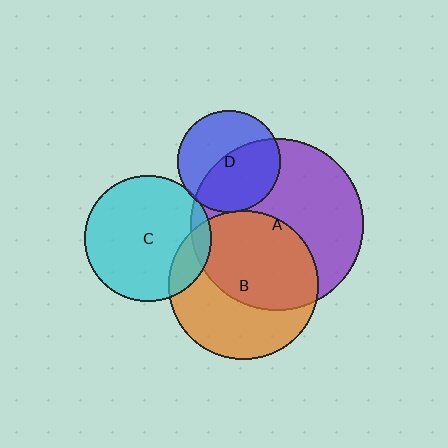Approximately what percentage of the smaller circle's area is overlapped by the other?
Approximately 5%.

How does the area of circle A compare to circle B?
Approximately 1.3 times.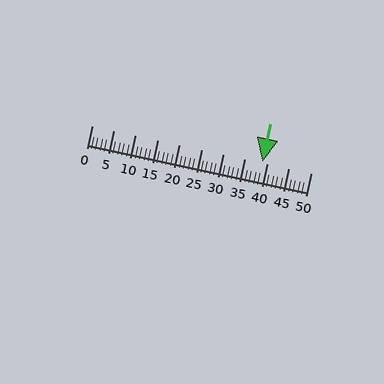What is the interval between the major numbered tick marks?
The major tick marks are spaced 5 units apart.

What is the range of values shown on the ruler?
The ruler shows values from 0 to 50.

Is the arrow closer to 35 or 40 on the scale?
The arrow is closer to 40.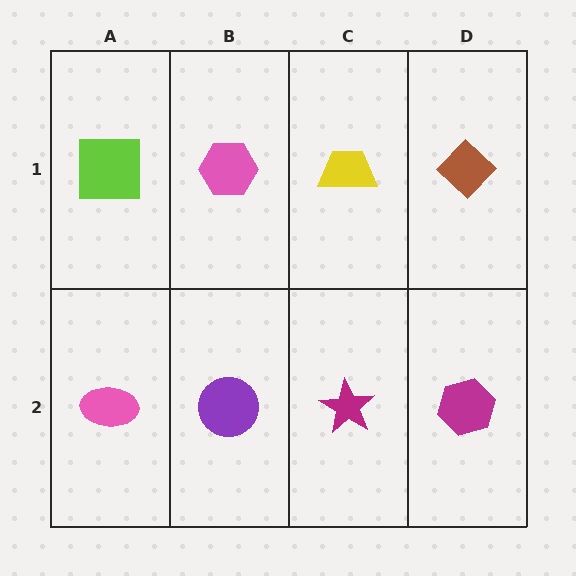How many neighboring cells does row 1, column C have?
3.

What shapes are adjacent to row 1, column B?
A purple circle (row 2, column B), a lime square (row 1, column A), a yellow trapezoid (row 1, column C).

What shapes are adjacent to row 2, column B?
A pink hexagon (row 1, column B), a pink ellipse (row 2, column A), a magenta star (row 2, column C).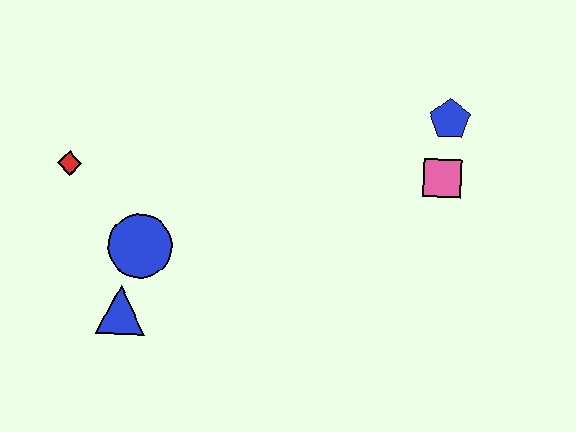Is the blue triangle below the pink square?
Yes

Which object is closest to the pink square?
The blue pentagon is closest to the pink square.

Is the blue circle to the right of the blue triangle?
Yes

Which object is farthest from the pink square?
The red diamond is farthest from the pink square.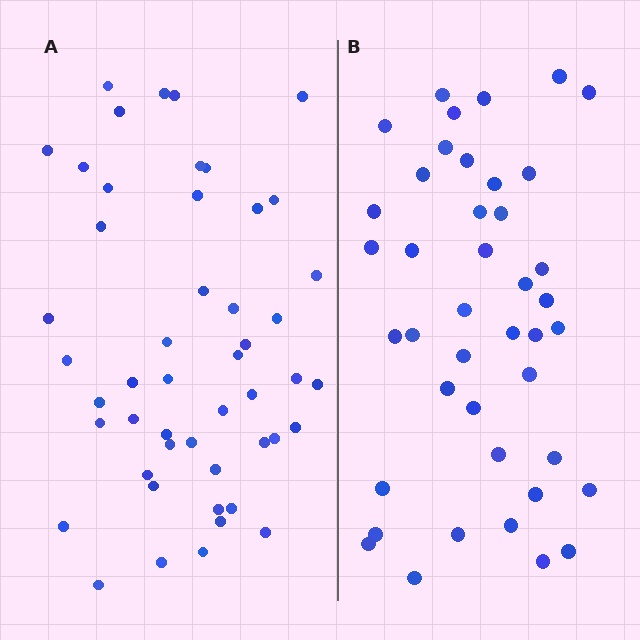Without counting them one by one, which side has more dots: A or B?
Region A (the left region) has more dots.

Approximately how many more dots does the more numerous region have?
Region A has roughly 8 or so more dots than region B.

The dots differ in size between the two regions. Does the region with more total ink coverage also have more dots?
No. Region B has more total ink coverage because its dots are larger, but region A actually contains more individual dots. Total area can be misleading — the number of items is what matters here.